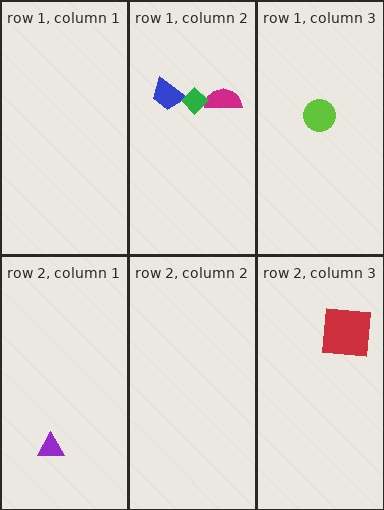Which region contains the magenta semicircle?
The row 1, column 2 region.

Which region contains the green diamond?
The row 1, column 2 region.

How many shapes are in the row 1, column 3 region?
1.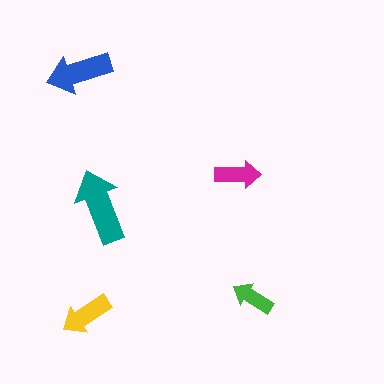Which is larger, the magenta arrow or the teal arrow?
The teal one.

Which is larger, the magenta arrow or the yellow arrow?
The yellow one.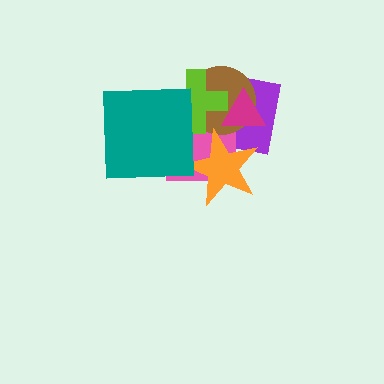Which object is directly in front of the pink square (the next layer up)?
The brown circle is directly in front of the pink square.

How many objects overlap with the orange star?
3 objects overlap with the orange star.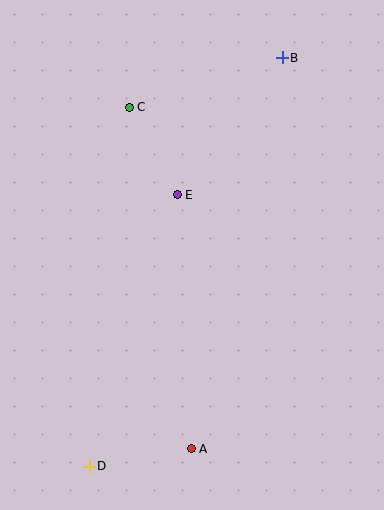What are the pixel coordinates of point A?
Point A is at (191, 449).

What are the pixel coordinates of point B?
Point B is at (282, 58).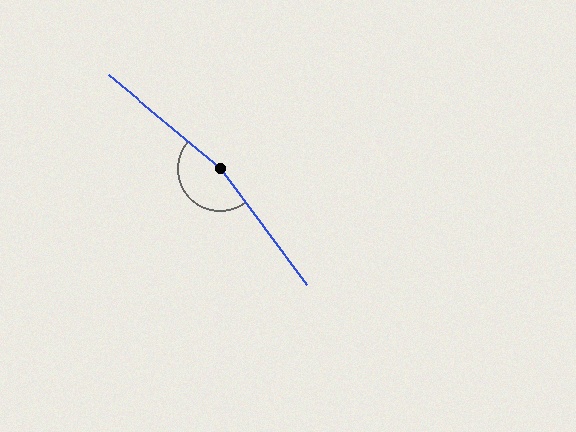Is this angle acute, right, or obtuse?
It is obtuse.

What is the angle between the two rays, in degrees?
Approximately 166 degrees.